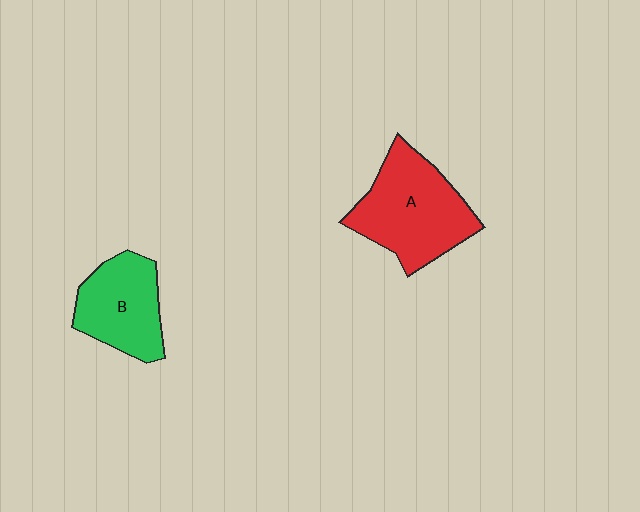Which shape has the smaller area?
Shape B (green).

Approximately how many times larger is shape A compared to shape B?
Approximately 1.4 times.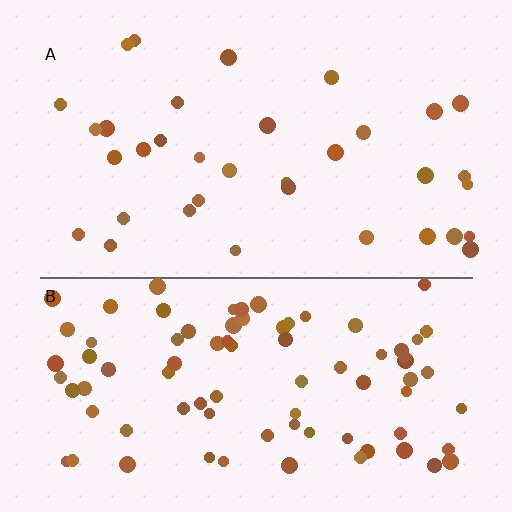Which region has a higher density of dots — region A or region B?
B (the bottom).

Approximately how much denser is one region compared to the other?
Approximately 2.4× — region B over region A.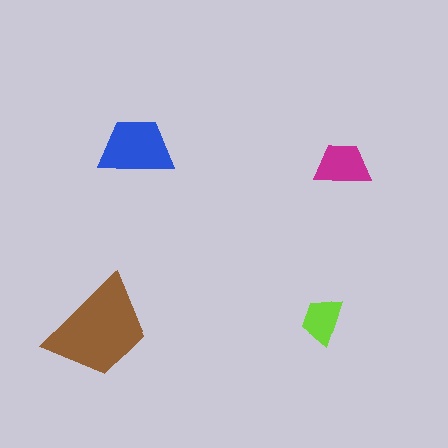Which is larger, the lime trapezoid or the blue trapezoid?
The blue one.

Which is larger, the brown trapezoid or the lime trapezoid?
The brown one.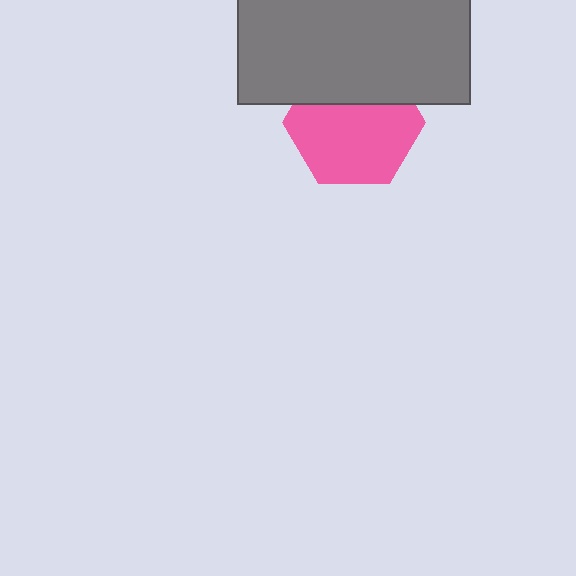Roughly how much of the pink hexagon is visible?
Most of it is visible (roughly 66%).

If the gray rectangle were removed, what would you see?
You would see the complete pink hexagon.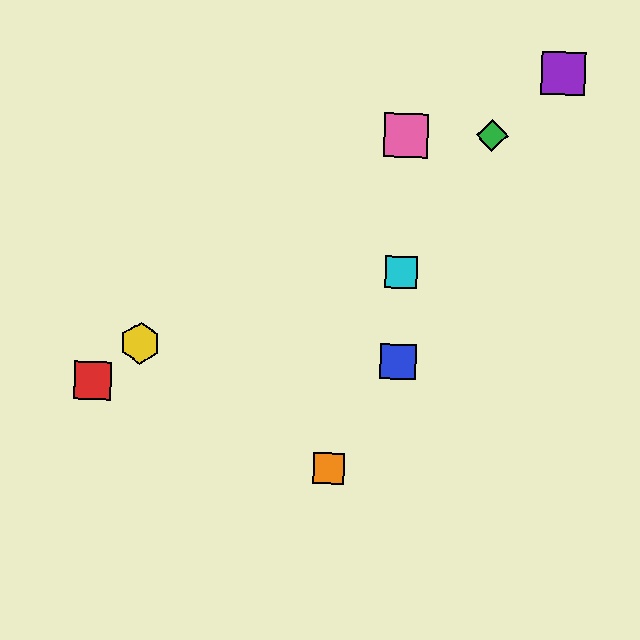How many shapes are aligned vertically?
3 shapes (the blue square, the cyan square, the pink square) are aligned vertically.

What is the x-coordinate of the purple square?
The purple square is at x≈563.